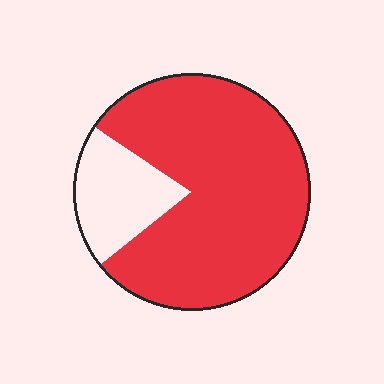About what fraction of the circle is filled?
About four fifths (4/5).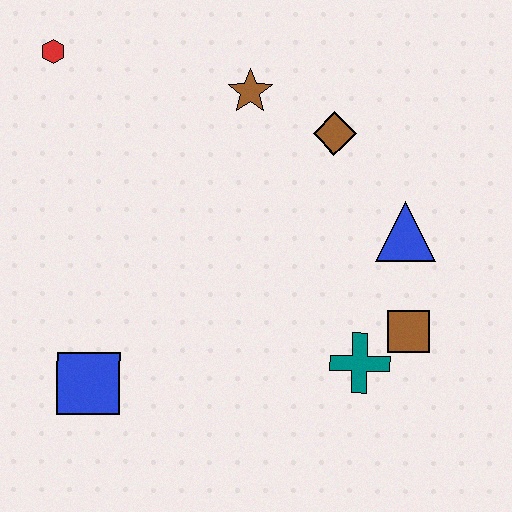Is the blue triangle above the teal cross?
Yes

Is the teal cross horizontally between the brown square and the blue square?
Yes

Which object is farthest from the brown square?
The red hexagon is farthest from the brown square.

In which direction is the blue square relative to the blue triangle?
The blue square is to the left of the blue triangle.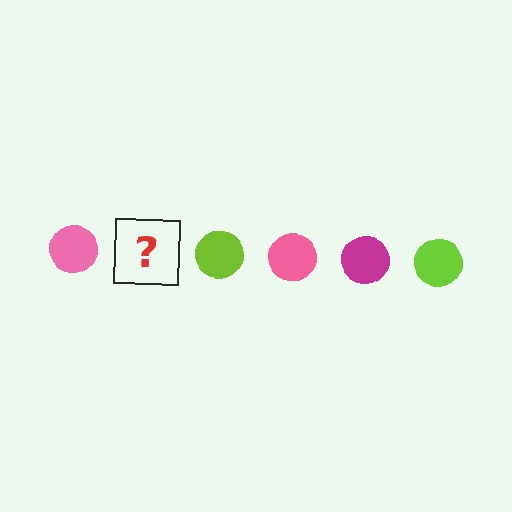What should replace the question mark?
The question mark should be replaced with a magenta circle.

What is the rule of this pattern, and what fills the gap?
The rule is that the pattern cycles through pink, magenta, lime circles. The gap should be filled with a magenta circle.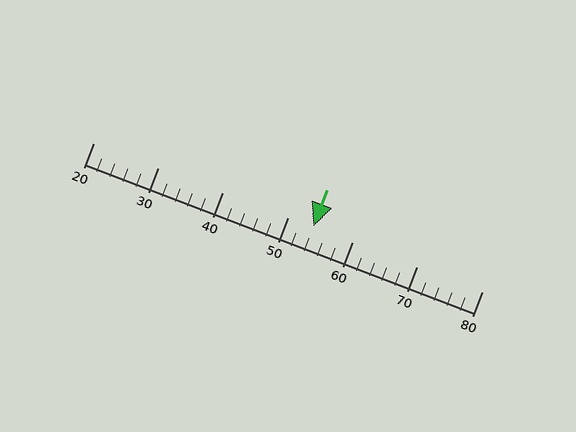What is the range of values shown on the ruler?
The ruler shows values from 20 to 80.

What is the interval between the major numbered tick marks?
The major tick marks are spaced 10 units apart.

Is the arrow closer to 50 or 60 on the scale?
The arrow is closer to 50.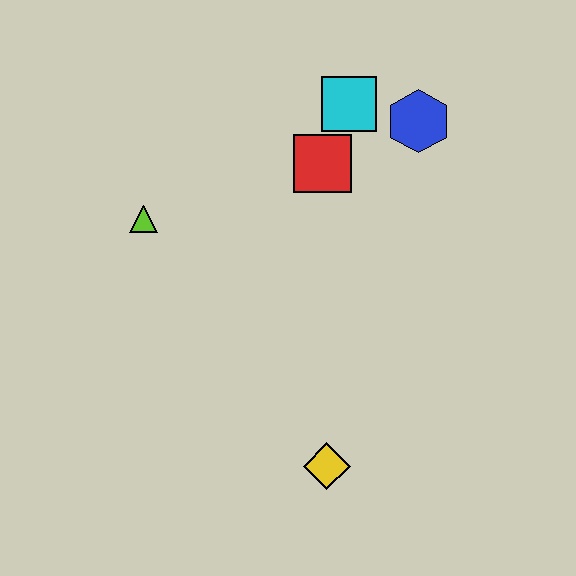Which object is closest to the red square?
The cyan square is closest to the red square.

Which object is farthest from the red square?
The yellow diamond is farthest from the red square.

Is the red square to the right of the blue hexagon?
No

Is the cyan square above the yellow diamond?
Yes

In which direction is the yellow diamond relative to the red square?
The yellow diamond is below the red square.